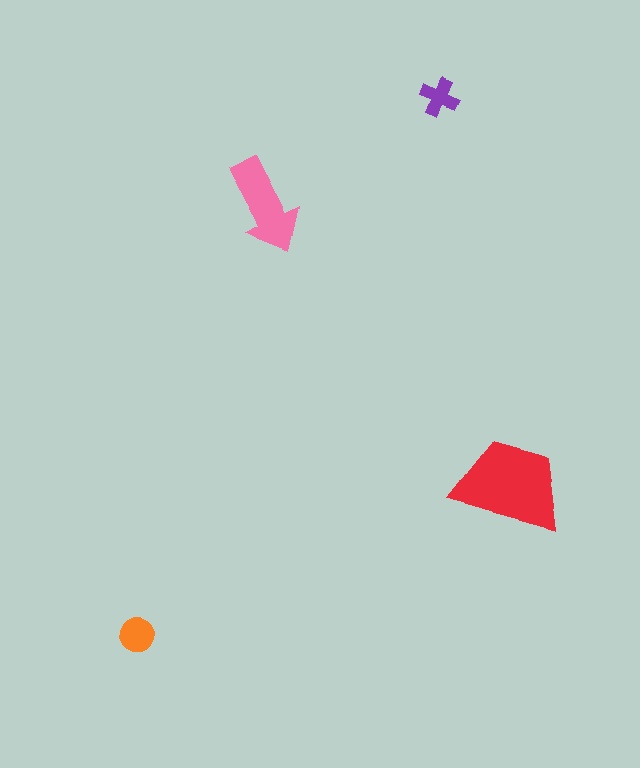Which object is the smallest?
The purple cross.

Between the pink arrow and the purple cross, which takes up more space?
The pink arrow.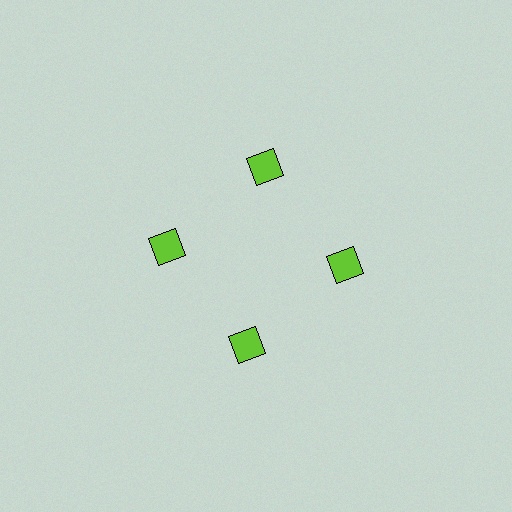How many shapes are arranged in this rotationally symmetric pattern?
There are 4 shapes, arranged in 4 groups of 1.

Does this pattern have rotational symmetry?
Yes, this pattern has 4-fold rotational symmetry. It looks the same after rotating 90 degrees around the center.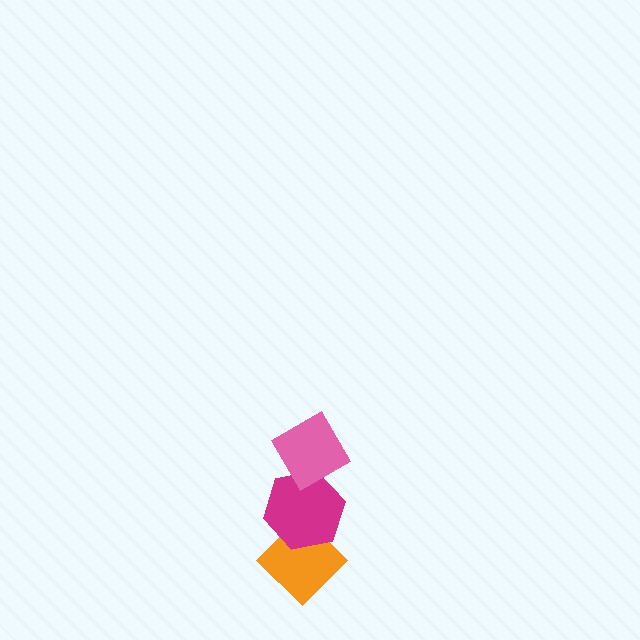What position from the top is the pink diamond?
The pink diamond is 1st from the top.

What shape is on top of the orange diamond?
The magenta hexagon is on top of the orange diamond.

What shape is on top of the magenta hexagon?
The pink diamond is on top of the magenta hexagon.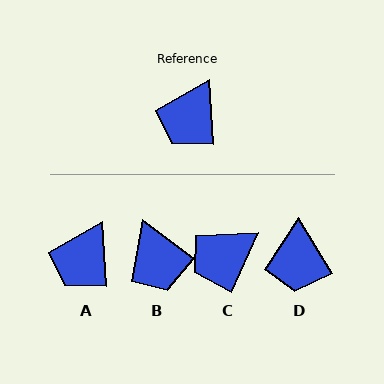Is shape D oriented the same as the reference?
No, it is off by about 27 degrees.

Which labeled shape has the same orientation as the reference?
A.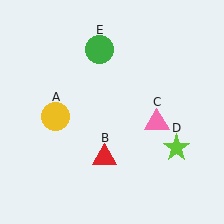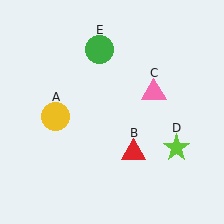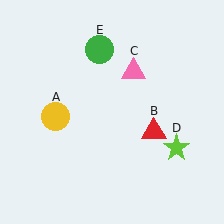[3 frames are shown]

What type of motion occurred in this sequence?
The red triangle (object B), pink triangle (object C) rotated counterclockwise around the center of the scene.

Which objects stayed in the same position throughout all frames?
Yellow circle (object A) and lime star (object D) and green circle (object E) remained stationary.